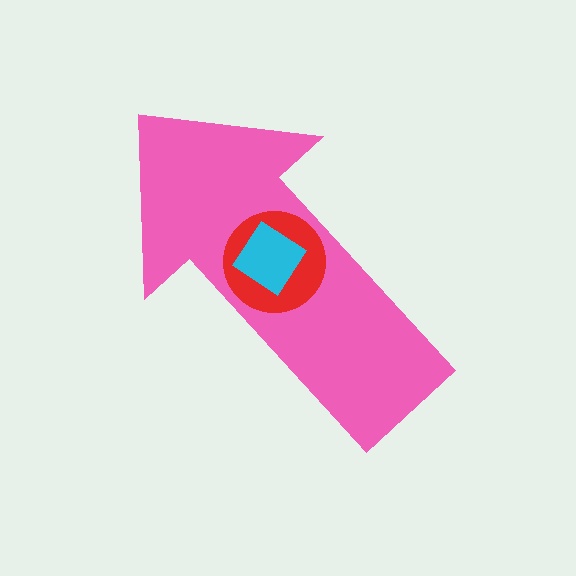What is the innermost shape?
The cyan diamond.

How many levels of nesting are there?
3.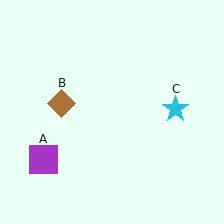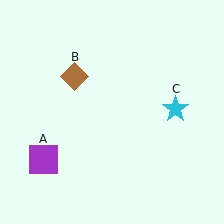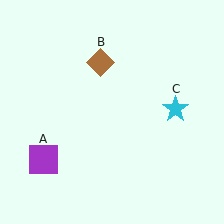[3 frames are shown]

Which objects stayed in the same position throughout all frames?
Purple square (object A) and cyan star (object C) remained stationary.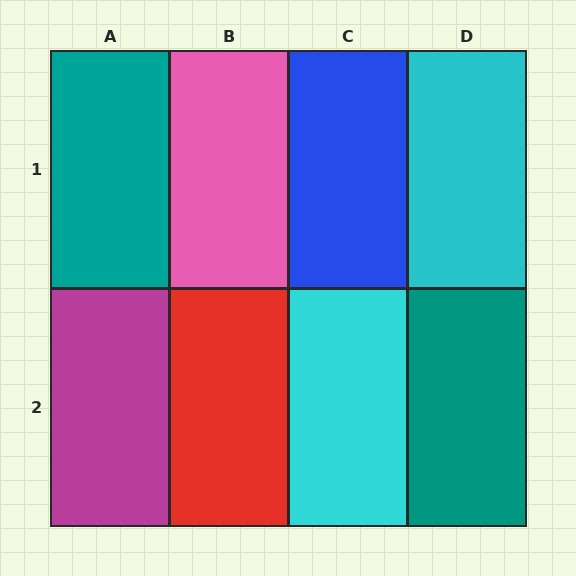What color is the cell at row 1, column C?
Blue.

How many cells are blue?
1 cell is blue.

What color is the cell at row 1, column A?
Teal.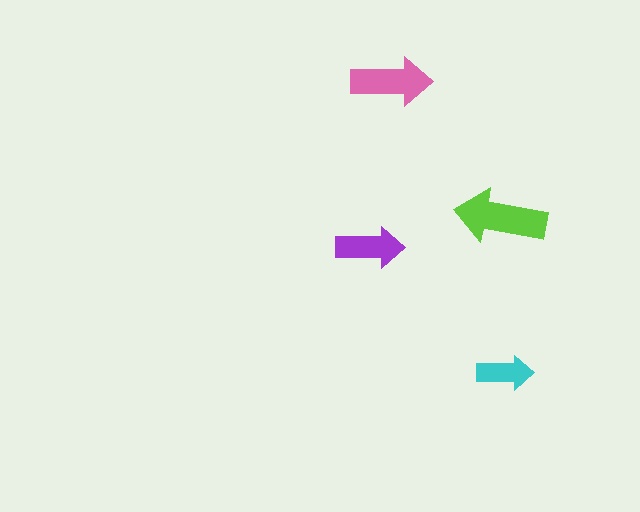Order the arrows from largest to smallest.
the lime one, the pink one, the purple one, the cyan one.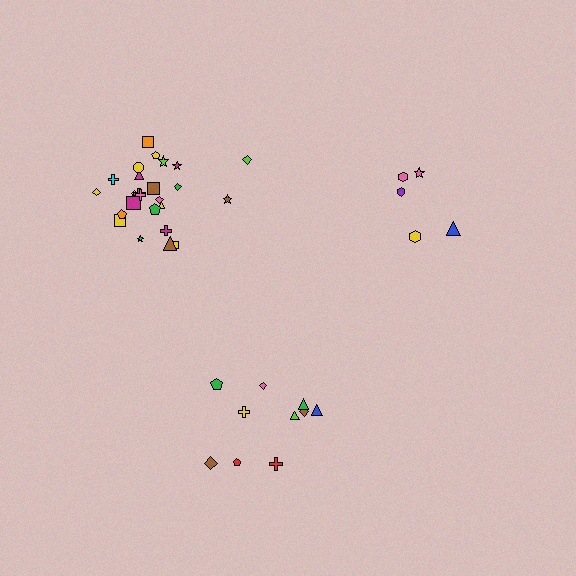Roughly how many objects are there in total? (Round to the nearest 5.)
Roughly 40 objects in total.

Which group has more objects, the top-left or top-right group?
The top-left group.